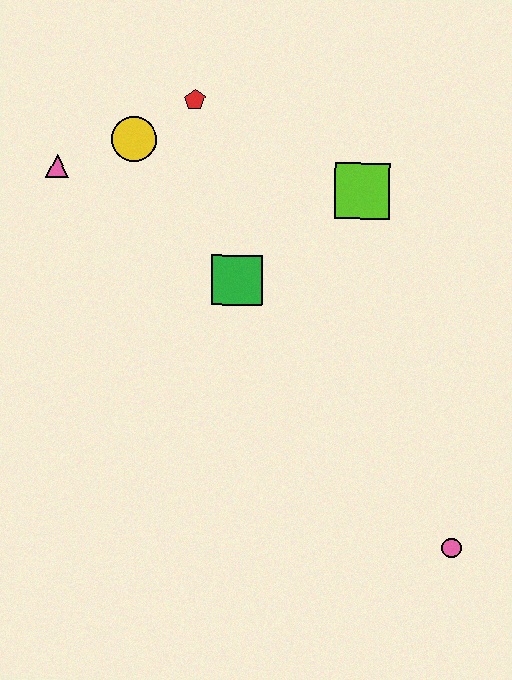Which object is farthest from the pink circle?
The pink triangle is farthest from the pink circle.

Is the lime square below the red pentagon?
Yes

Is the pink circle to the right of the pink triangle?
Yes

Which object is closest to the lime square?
The green square is closest to the lime square.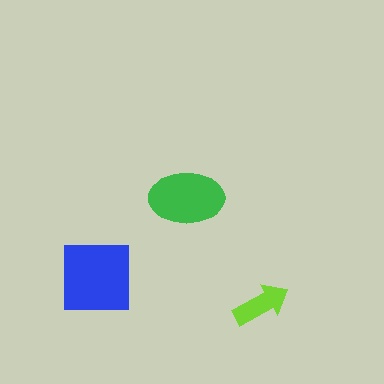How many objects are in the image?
There are 3 objects in the image.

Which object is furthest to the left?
The blue square is leftmost.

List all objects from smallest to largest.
The lime arrow, the green ellipse, the blue square.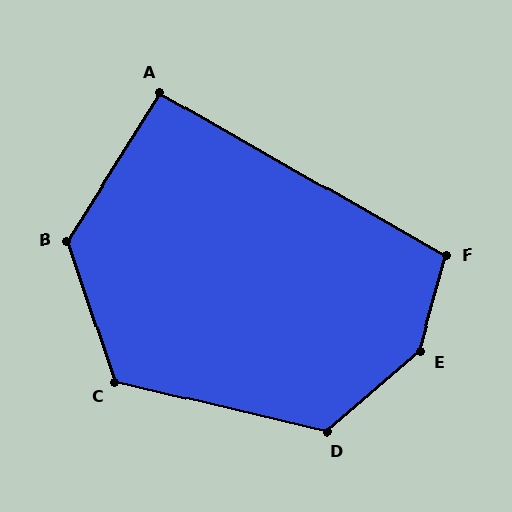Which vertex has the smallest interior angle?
A, at approximately 92 degrees.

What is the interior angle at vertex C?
Approximately 122 degrees (obtuse).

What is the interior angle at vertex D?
Approximately 126 degrees (obtuse).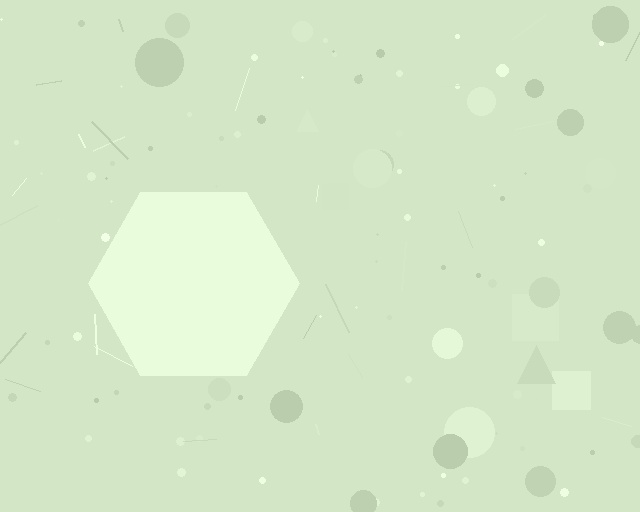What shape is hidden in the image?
A hexagon is hidden in the image.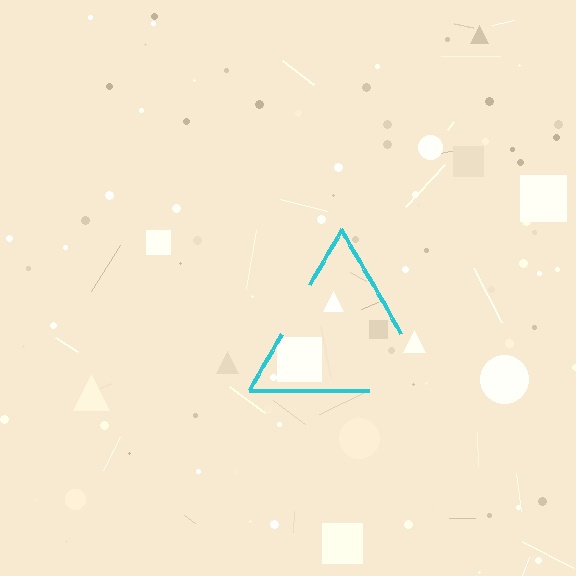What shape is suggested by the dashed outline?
The dashed outline suggests a triangle.